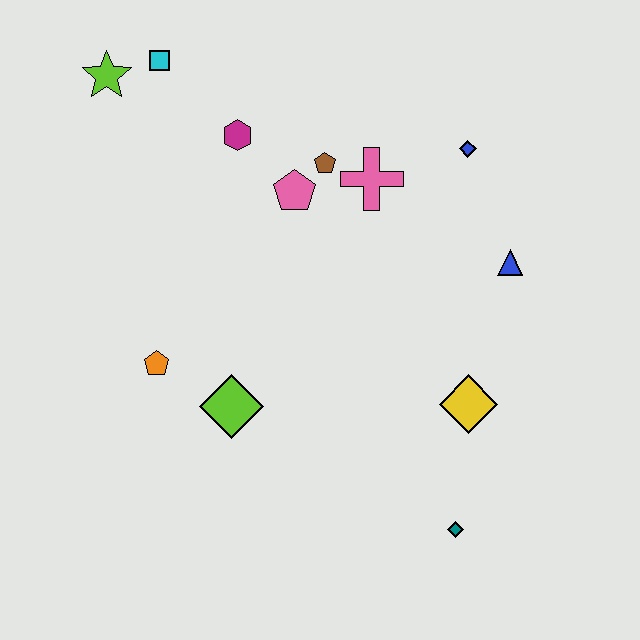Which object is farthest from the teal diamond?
The lime star is farthest from the teal diamond.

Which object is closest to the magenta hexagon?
The pink pentagon is closest to the magenta hexagon.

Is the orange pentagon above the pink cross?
No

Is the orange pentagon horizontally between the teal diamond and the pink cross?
No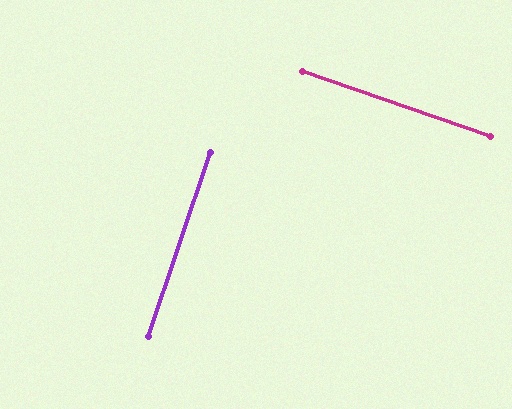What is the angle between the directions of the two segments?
Approximately 89 degrees.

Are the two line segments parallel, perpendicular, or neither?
Perpendicular — they meet at approximately 89°.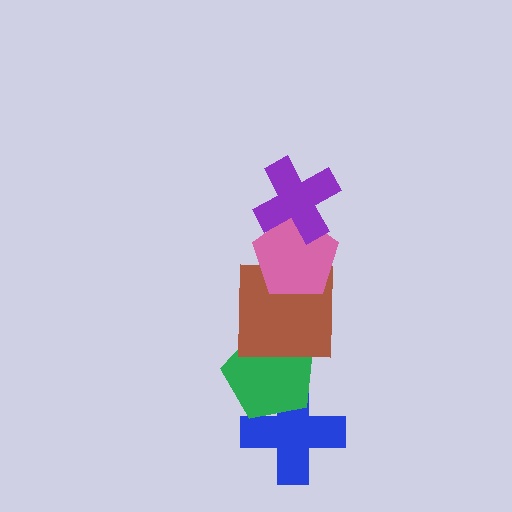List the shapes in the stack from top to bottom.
From top to bottom: the purple cross, the pink pentagon, the brown square, the green pentagon, the blue cross.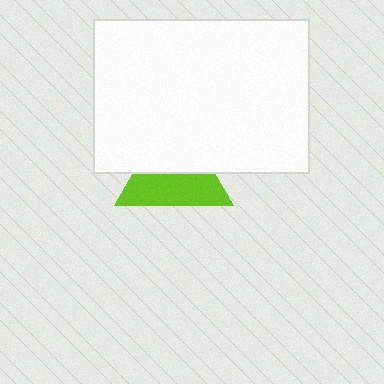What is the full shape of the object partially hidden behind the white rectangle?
The partially hidden object is a lime triangle.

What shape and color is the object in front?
The object in front is a white rectangle.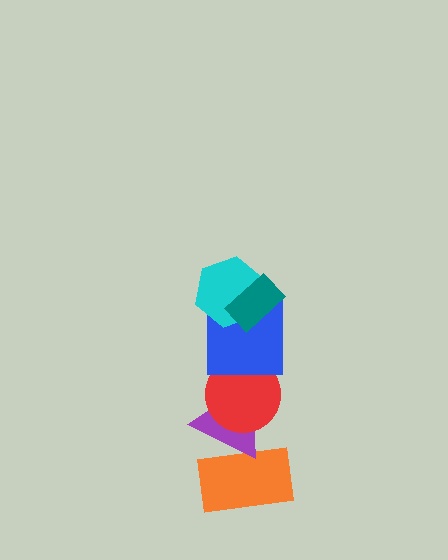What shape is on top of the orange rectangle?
The purple triangle is on top of the orange rectangle.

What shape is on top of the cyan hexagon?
The teal rectangle is on top of the cyan hexagon.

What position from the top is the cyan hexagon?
The cyan hexagon is 2nd from the top.